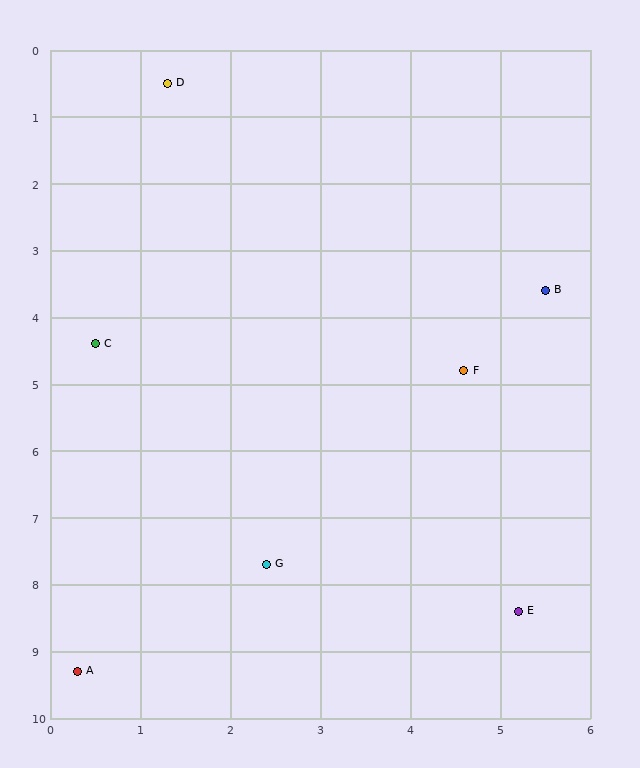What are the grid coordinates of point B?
Point B is at approximately (5.5, 3.6).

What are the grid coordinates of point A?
Point A is at approximately (0.3, 9.3).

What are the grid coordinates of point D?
Point D is at approximately (1.3, 0.5).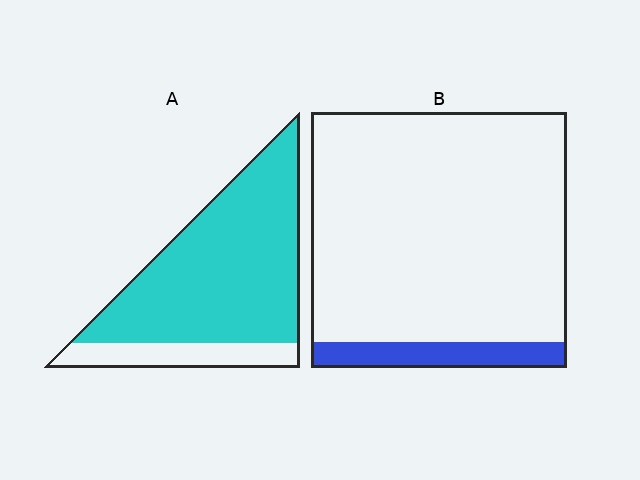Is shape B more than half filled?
No.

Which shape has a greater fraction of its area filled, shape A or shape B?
Shape A.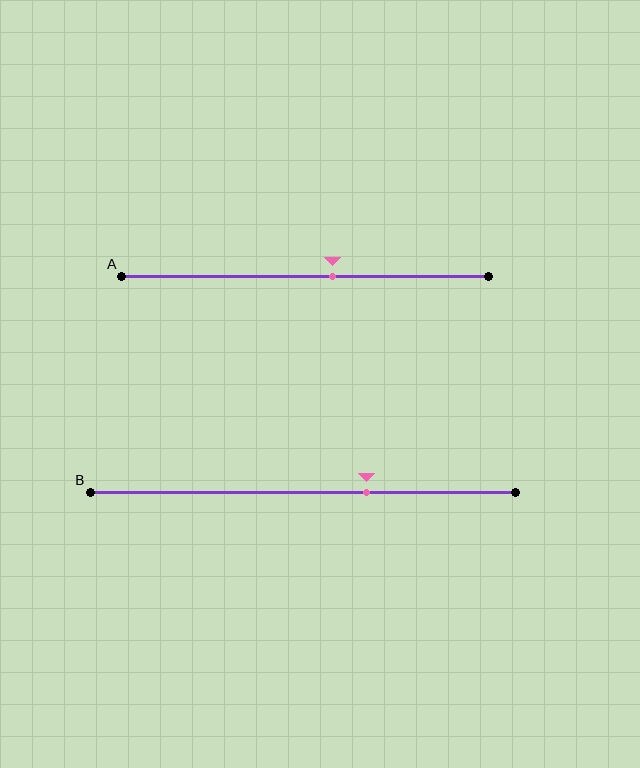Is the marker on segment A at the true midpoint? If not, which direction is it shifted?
No, the marker on segment A is shifted to the right by about 7% of the segment length.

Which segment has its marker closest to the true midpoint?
Segment A has its marker closest to the true midpoint.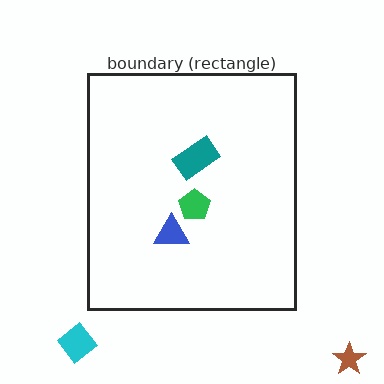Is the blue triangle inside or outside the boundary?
Inside.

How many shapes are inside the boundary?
3 inside, 2 outside.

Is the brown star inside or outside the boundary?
Outside.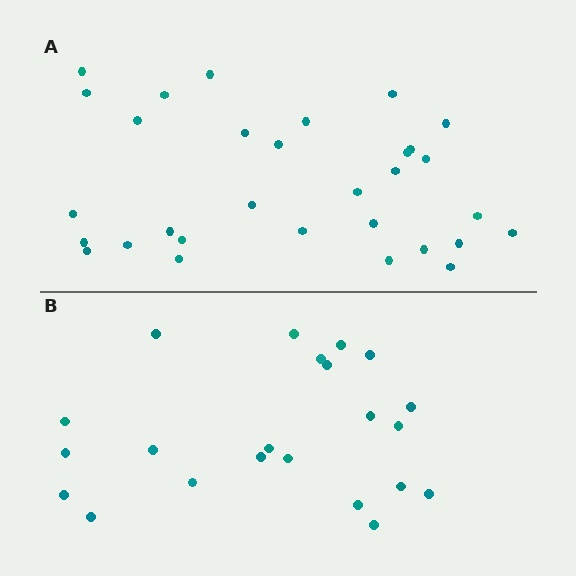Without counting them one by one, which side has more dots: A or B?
Region A (the top region) has more dots.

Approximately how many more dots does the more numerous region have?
Region A has roughly 8 or so more dots than region B.